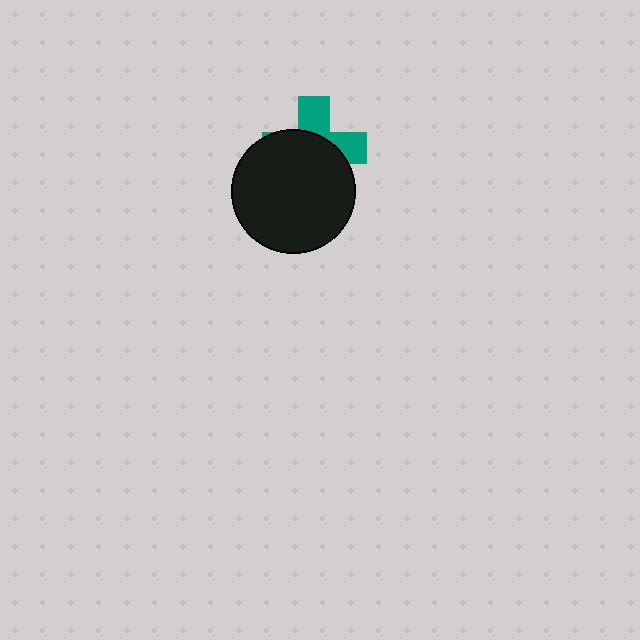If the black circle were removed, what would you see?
You would see the complete teal cross.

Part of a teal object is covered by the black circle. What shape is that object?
It is a cross.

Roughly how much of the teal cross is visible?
A small part of it is visible (roughly 38%).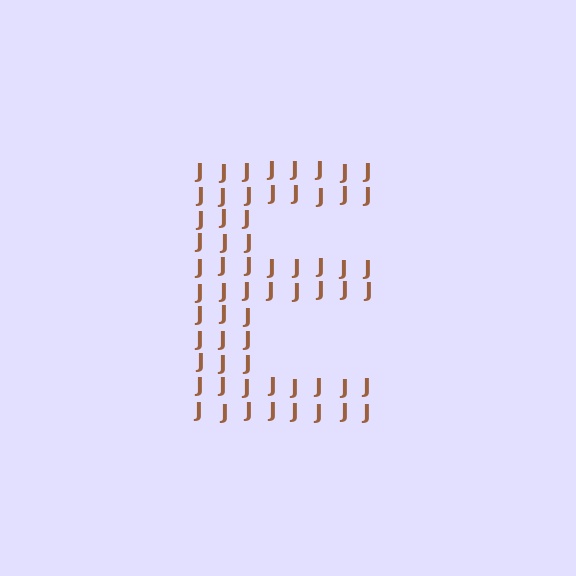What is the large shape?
The large shape is the letter E.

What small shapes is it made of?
It is made of small letter J's.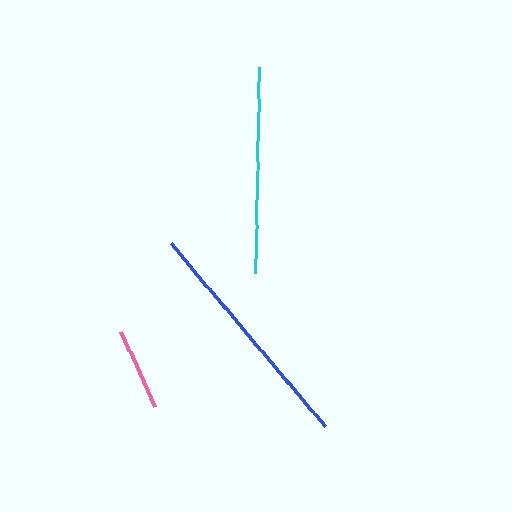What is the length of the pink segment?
The pink segment is approximately 81 pixels long.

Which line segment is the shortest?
The pink line is the shortest at approximately 81 pixels.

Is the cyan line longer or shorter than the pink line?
The cyan line is longer than the pink line.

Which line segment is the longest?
The blue line is the longest at approximately 239 pixels.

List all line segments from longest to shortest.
From longest to shortest: blue, cyan, pink.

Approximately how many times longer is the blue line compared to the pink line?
The blue line is approximately 2.9 times the length of the pink line.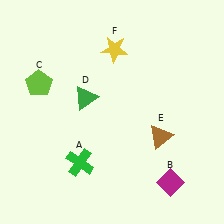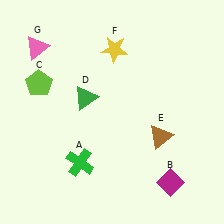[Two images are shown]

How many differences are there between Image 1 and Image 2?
There is 1 difference between the two images.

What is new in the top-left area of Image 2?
A pink triangle (G) was added in the top-left area of Image 2.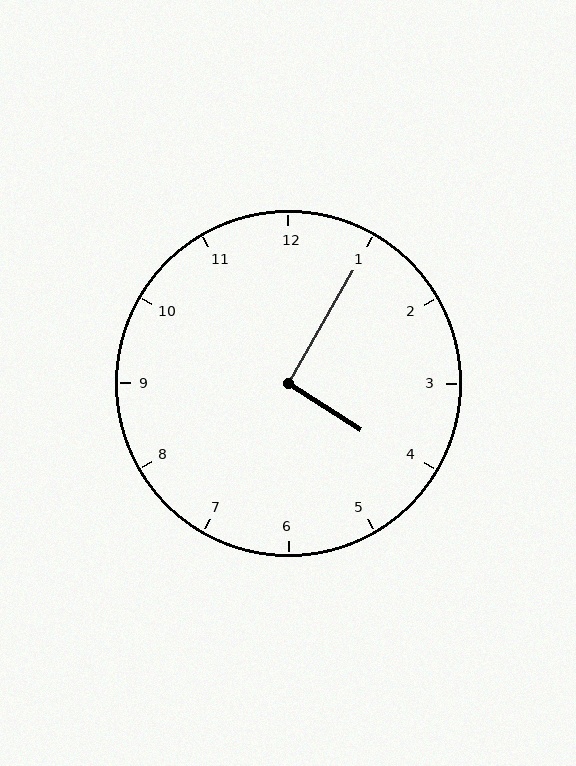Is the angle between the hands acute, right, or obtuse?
It is right.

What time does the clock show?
4:05.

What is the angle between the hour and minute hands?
Approximately 92 degrees.